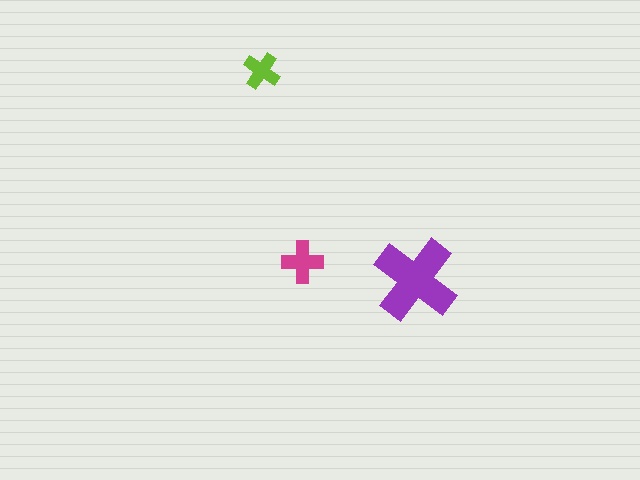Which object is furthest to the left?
The lime cross is leftmost.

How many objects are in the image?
There are 3 objects in the image.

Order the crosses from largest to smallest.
the purple one, the magenta one, the lime one.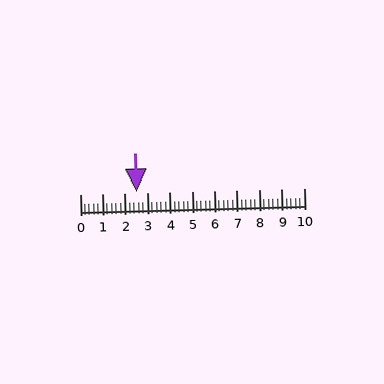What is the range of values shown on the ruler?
The ruler shows values from 0 to 10.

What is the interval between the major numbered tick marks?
The major tick marks are spaced 1 units apart.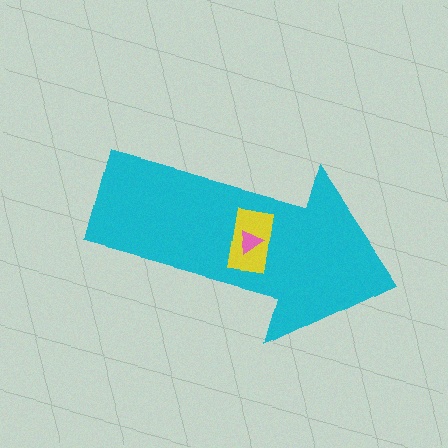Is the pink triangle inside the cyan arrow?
Yes.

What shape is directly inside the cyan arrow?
The yellow rectangle.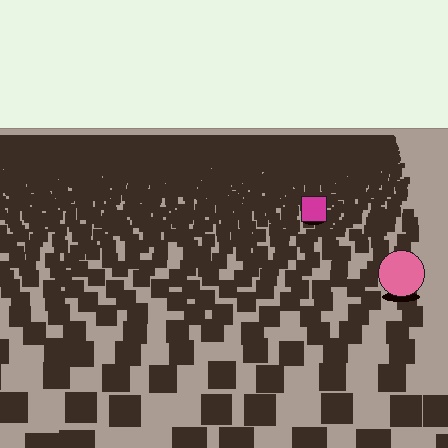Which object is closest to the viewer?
The pink circle is closest. The texture marks near it are larger and more spread out.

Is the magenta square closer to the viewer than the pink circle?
No. The pink circle is closer — you can tell from the texture gradient: the ground texture is coarser near it.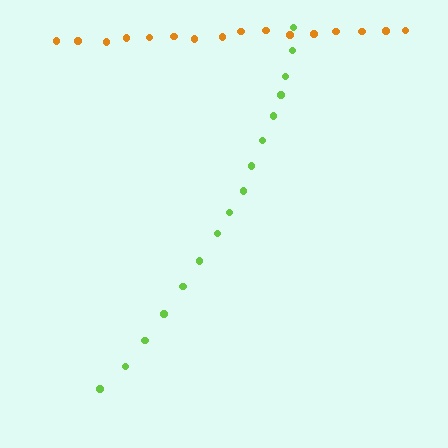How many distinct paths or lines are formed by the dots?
There are 2 distinct paths.